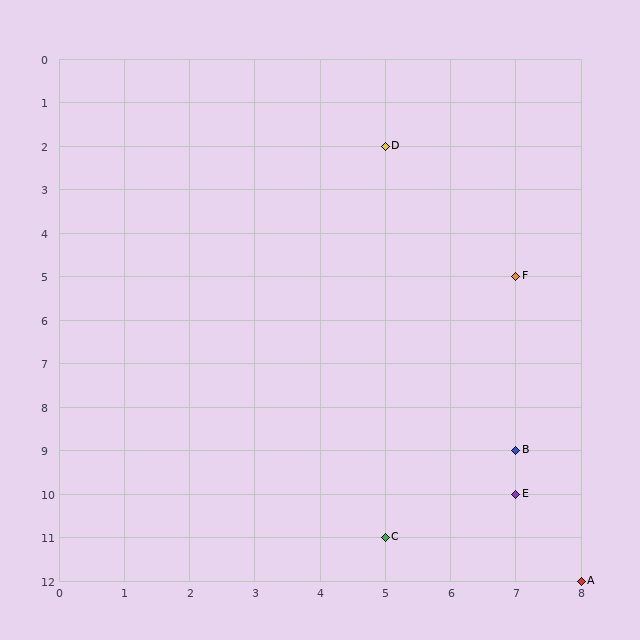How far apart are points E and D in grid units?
Points E and D are 2 columns and 8 rows apart (about 8.2 grid units diagonally).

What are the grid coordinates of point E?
Point E is at grid coordinates (7, 10).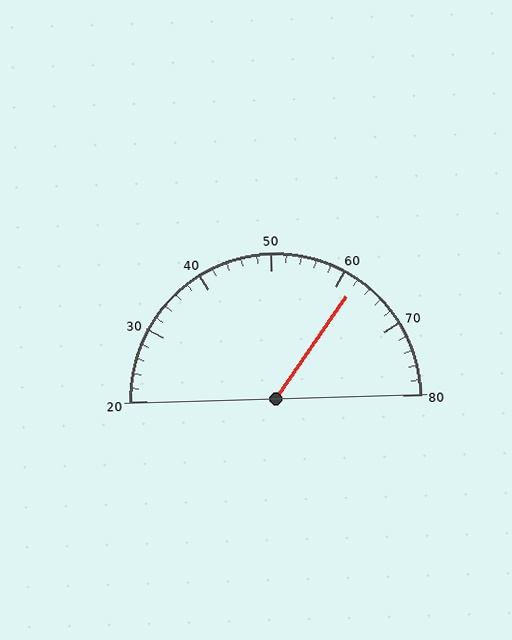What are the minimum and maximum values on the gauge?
The gauge ranges from 20 to 80.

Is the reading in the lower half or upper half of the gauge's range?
The reading is in the upper half of the range (20 to 80).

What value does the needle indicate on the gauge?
The needle indicates approximately 62.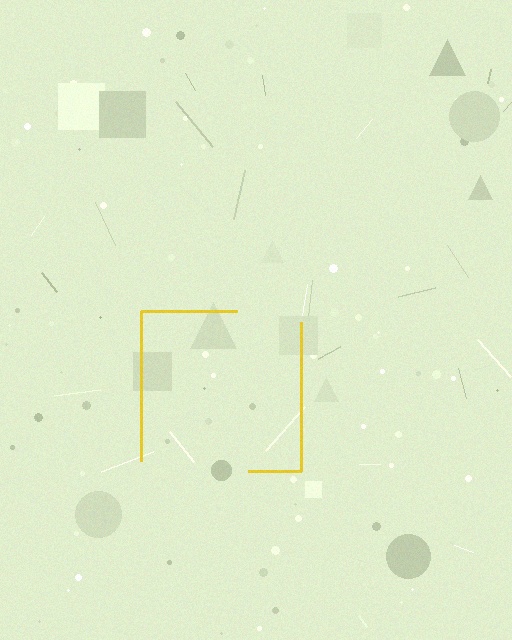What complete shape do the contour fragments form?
The contour fragments form a square.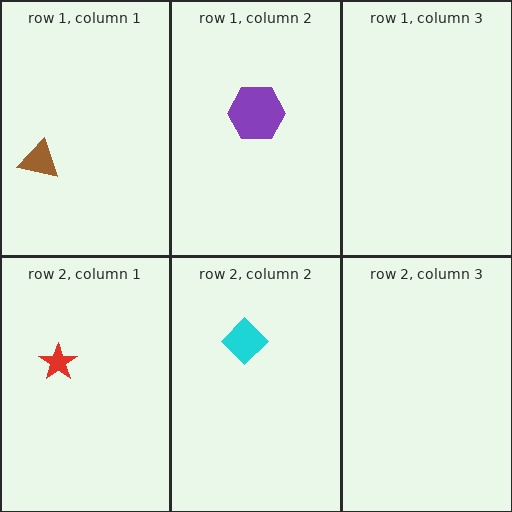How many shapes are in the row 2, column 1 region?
1.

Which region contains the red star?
The row 2, column 1 region.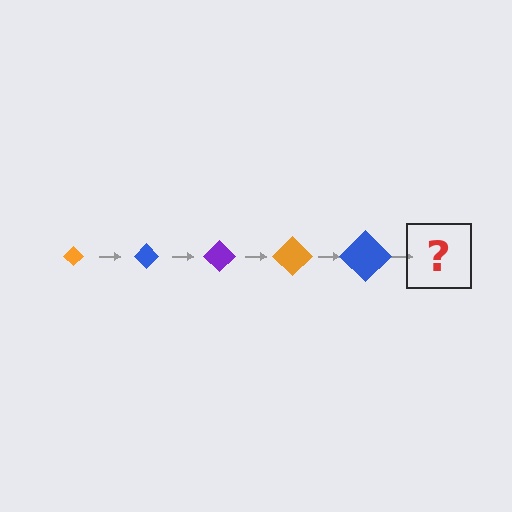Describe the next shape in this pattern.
It should be a purple diamond, larger than the previous one.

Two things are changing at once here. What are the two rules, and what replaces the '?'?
The two rules are that the diamond grows larger each step and the color cycles through orange, blue, and purple. The '?' should be a purple diamond, larger than the previous one.